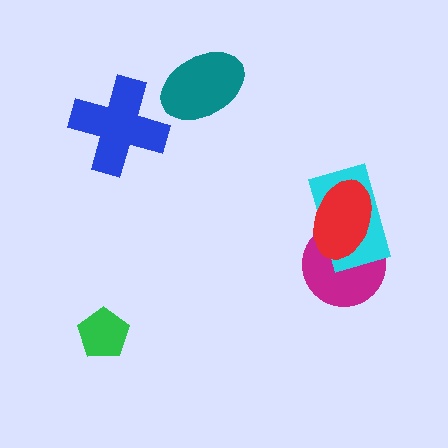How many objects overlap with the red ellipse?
2 objects overlap with the red ellipse.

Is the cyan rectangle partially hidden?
Yes, it is partially covered by another shape.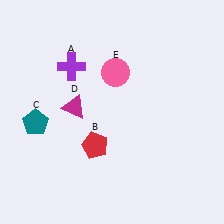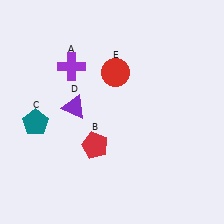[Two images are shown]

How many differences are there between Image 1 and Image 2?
There are 2 differences between the two images.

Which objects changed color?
D changed from magenta to purple. E changed from pink to red.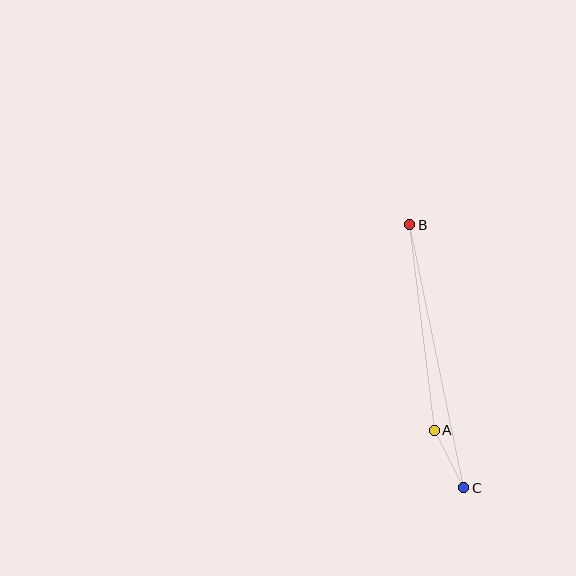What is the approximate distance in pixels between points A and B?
The distance between A and B is approximately 207 pixels.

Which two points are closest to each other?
Points A and C are closest to each other.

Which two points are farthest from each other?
Points B and C are farthest from each other.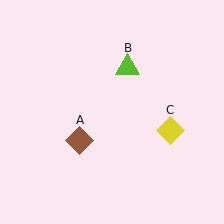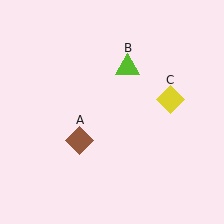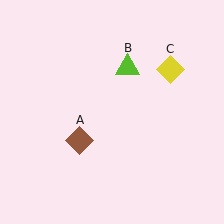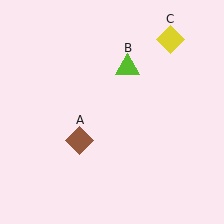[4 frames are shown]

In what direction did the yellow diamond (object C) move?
The yellow diamond (object C) moved up.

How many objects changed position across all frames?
1 object changed position: yellow diamond (object C).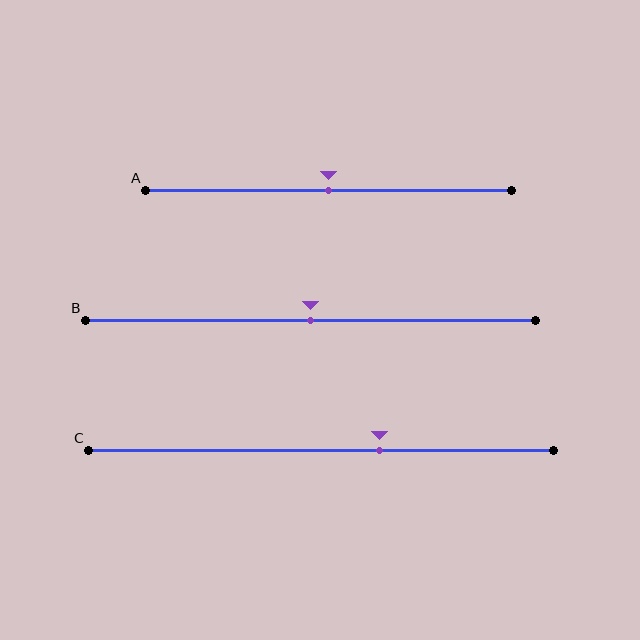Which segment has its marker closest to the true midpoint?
Segment A has its marker closest to the true midpoint.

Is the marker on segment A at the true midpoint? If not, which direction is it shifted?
Yes, the marker on segment A is at the true midpoint.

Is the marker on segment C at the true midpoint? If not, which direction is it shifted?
No, the marker on segment C is shifted to the right by about 12% of the segment length.